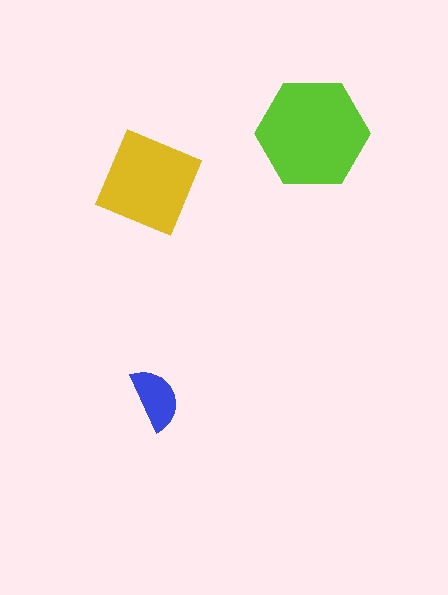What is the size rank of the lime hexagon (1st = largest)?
1st.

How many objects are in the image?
There are 3 objects in the image.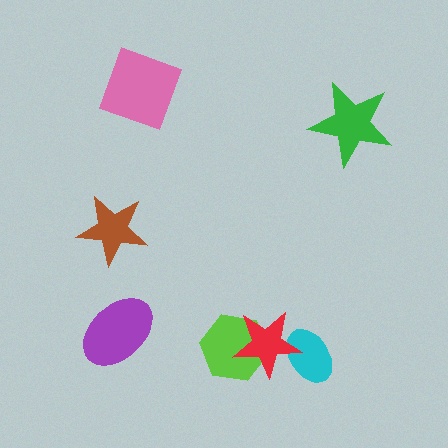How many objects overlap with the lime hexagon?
1 object overlaps with the lime hexagon.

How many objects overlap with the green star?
0 objects overlap with the green star.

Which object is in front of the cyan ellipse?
The red star is in front of the cyan ellipse.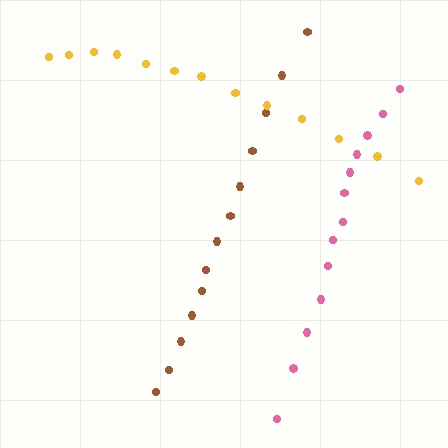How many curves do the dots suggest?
There are 3 distinct paths.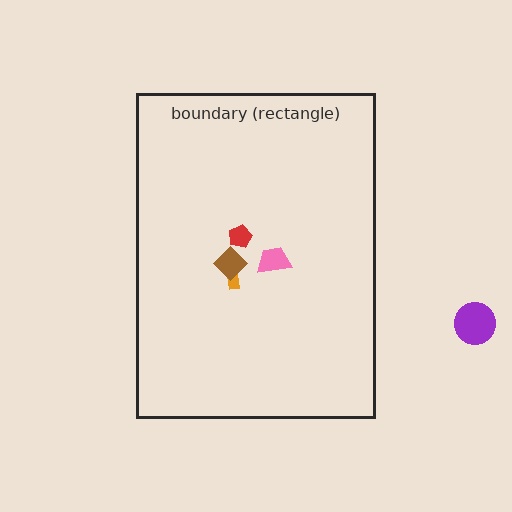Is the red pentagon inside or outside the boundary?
Inside.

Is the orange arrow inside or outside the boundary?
Inside.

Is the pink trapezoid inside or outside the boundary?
Inside.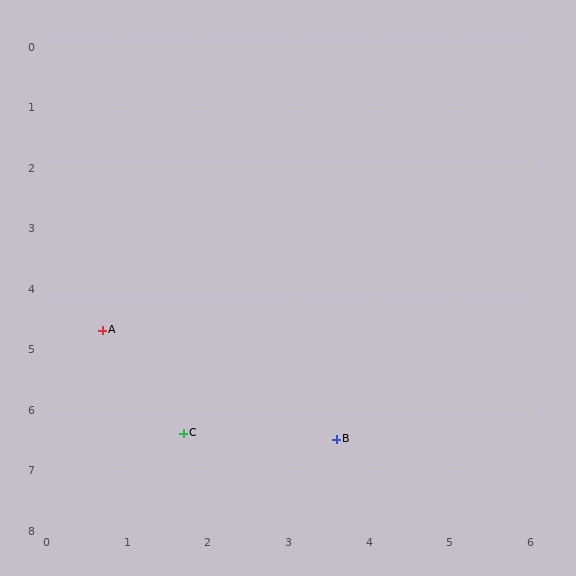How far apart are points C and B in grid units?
Points C and B are about 1.9 grid units apart.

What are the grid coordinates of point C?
Point C is at approximately (1.7, 6.4).